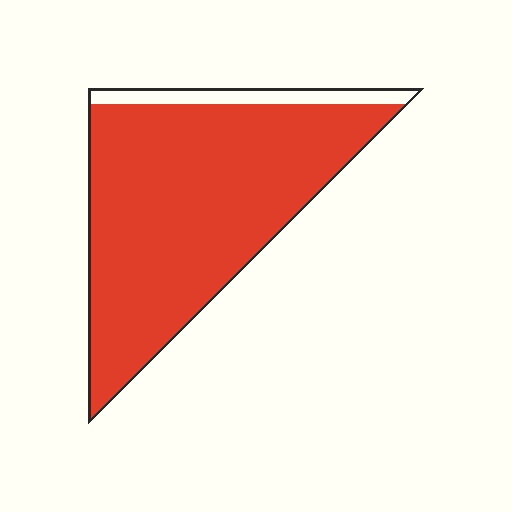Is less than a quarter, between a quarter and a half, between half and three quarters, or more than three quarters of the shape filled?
More than three quarters.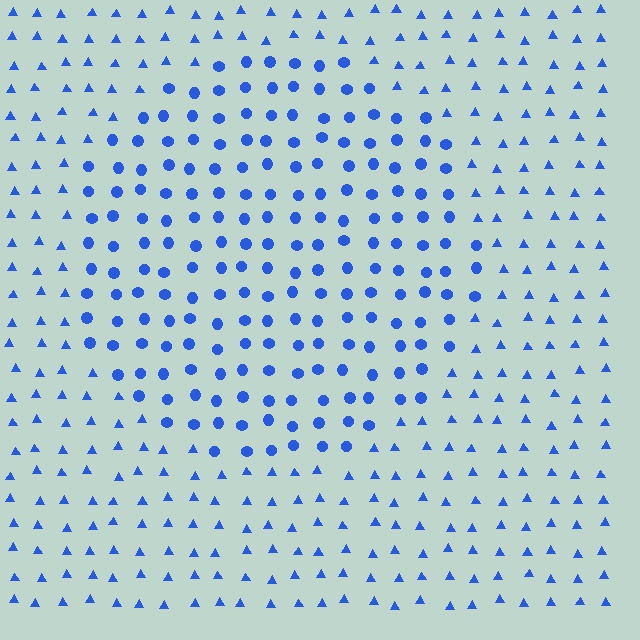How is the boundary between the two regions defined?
The boundary is defined by a change in element shape: circles inside vs. triangles outside. All elements share the same color and spacing.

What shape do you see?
I see a circle.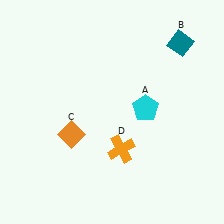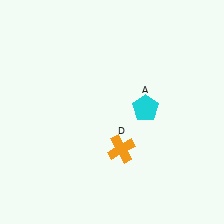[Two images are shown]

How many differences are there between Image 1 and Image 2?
There are 2 differences between the two images.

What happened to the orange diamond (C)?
The orange diamond (C) was removed in Image 2. It was in the bottom-left area of Image 1.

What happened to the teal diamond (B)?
The teal diamond (B) was removed in Image 2. It was in the top-right area of Image 1.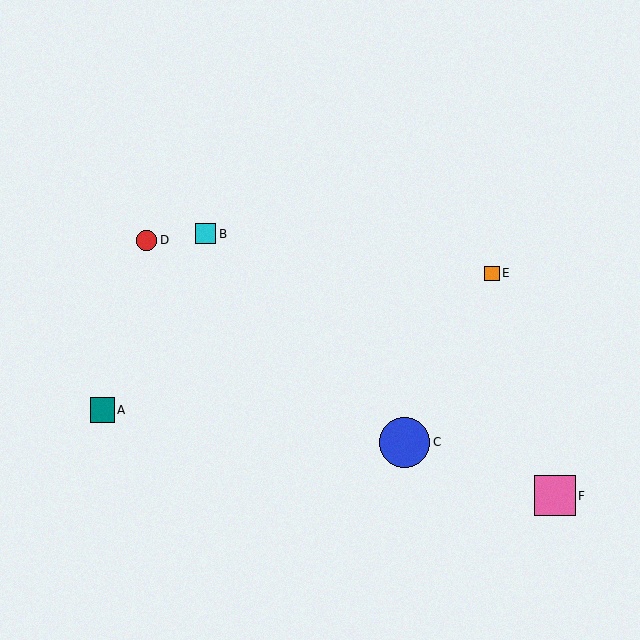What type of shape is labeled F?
Shape F is a pink square.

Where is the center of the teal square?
The center of the teal square is at (102, 410).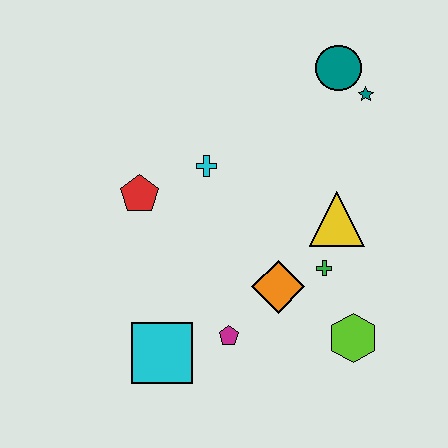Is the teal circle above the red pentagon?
Yes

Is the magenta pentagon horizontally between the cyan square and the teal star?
Yes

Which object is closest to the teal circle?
The teal star is closest to the teal circle.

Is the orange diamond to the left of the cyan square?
No